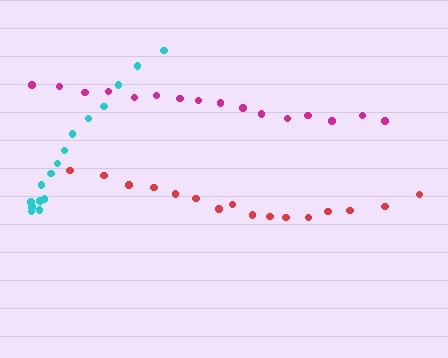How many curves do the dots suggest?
There are 3 distinct paths.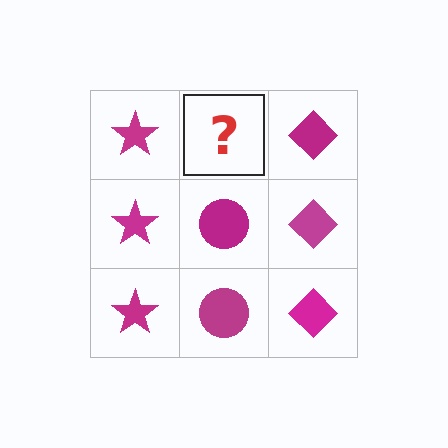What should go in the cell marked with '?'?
The missing cell should contain a magenta circle.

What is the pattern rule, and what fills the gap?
The rule is that each column has a consistent shape. The gap should be filled with a magenta circle.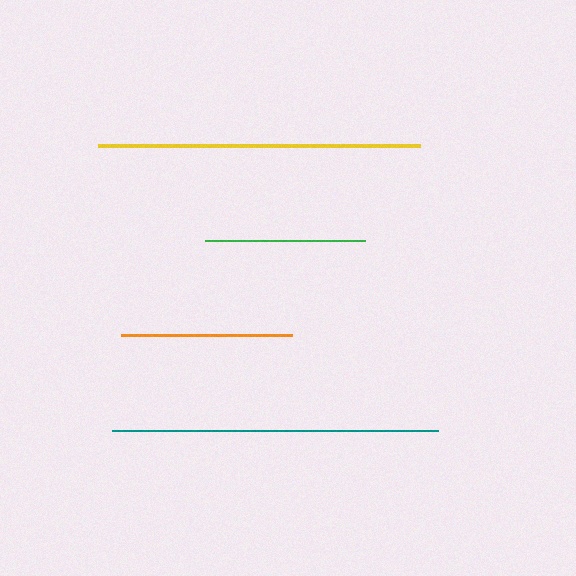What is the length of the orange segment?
The orange segment is approximately 171 pixels long.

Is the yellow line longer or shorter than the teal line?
The teal line is longer than the yellow line.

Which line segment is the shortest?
The green line is the shortest at approximately 161 pixels.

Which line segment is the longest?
The teal line is the longest at approximately 326 pixels.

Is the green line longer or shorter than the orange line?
The orange line is longer than the green line.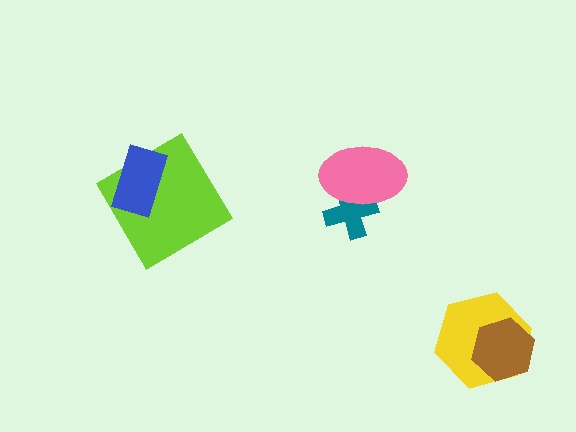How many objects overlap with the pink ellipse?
1 object overlaps with the pink ellipse.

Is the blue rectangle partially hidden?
No, no other shape covers it.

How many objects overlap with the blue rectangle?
1 object overlaps with the blue rectangle.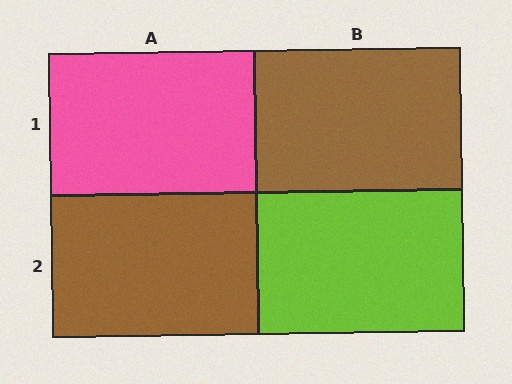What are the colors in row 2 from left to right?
Brown, lime.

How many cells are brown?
2 cells are brown.